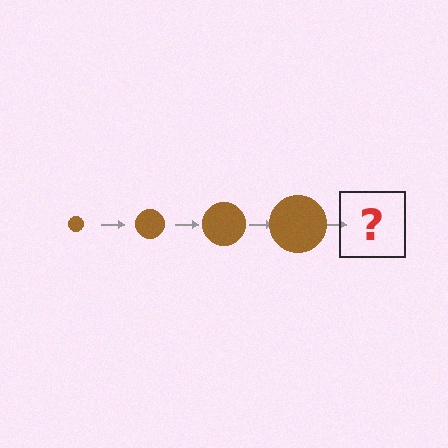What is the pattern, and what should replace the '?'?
The pattern is that the circle gets progressively larger each step. The '?' should be a brown circle, larger than the previous one.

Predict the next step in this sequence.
The next step is a brown circle, larger than the previous one.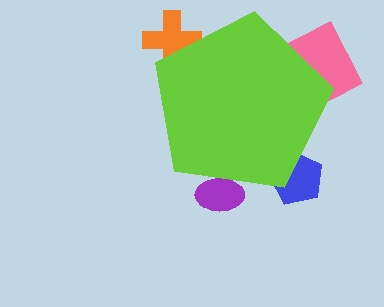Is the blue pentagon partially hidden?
Yes, the blue pentagon is partially hidden behind the lime pentagon.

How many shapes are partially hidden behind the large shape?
4 shapes are partially hidden.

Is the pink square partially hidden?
Yes, the pink square is partially hidden behind the lime pentagon.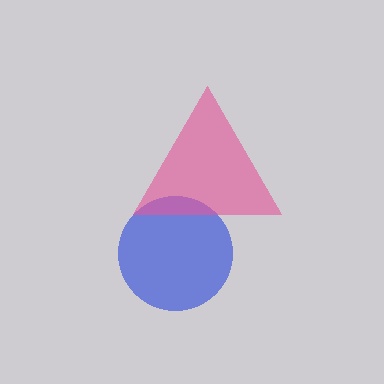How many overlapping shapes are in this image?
There are 2 overlapping shapes in the image.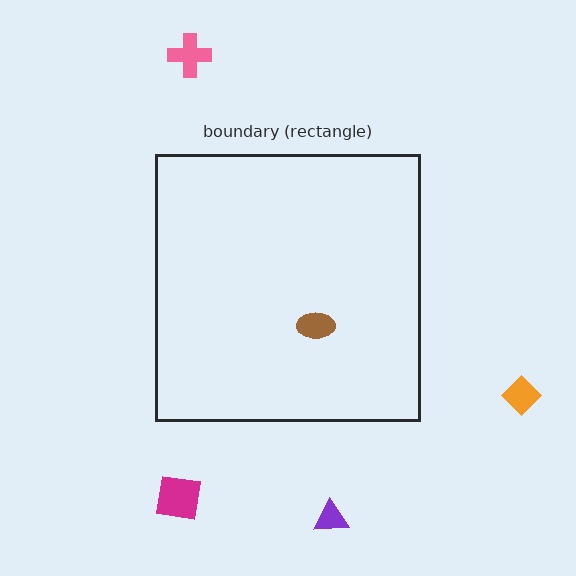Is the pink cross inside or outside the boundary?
Outside.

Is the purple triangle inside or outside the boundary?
Outside.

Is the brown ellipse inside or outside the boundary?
Inside.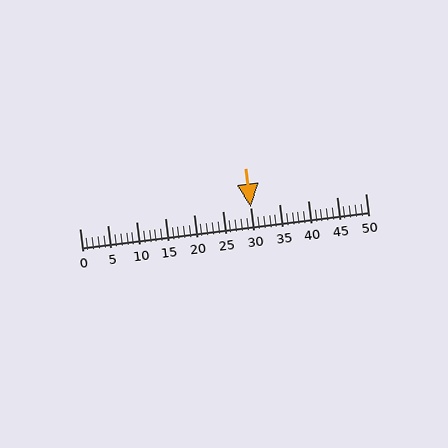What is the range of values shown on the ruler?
The ruler shows values from 0 to 50.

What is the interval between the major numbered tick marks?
The major tick marks are spaced 5 units apart.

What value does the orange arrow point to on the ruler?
The orange arrow points to approximately 30.